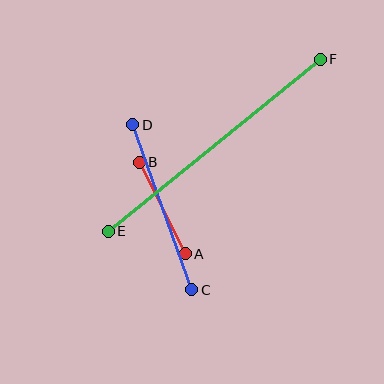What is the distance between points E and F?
The distance is approximately 273 pixels.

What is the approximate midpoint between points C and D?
The midpoint is at approximately (162, 207) pixels.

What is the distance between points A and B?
The distance is approximately 103 pixels.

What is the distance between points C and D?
The distance is approximately 176 pixels.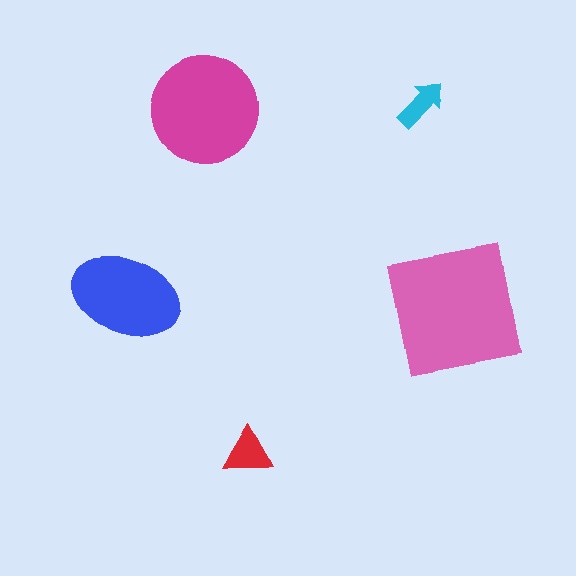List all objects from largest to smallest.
The pink square, the magenta circle, the blue ellipse, the red triangle, the cyan arrow.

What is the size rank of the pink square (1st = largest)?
1st.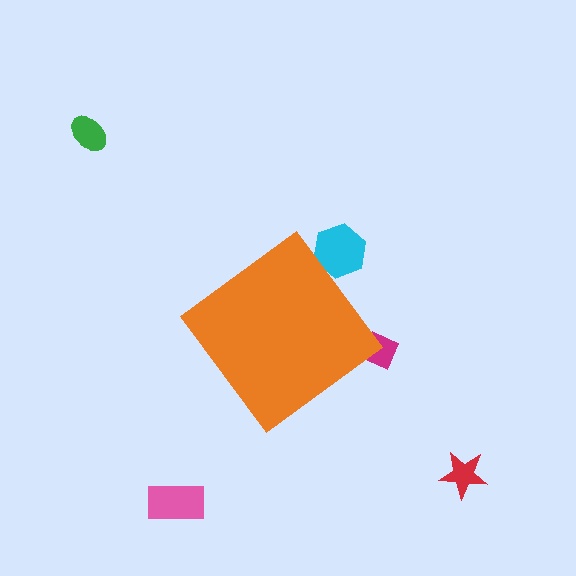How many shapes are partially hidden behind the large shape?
2 shapes are partially hidden.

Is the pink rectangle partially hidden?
No, the pink rectangle is fully visible.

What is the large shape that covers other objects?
An orange diamond.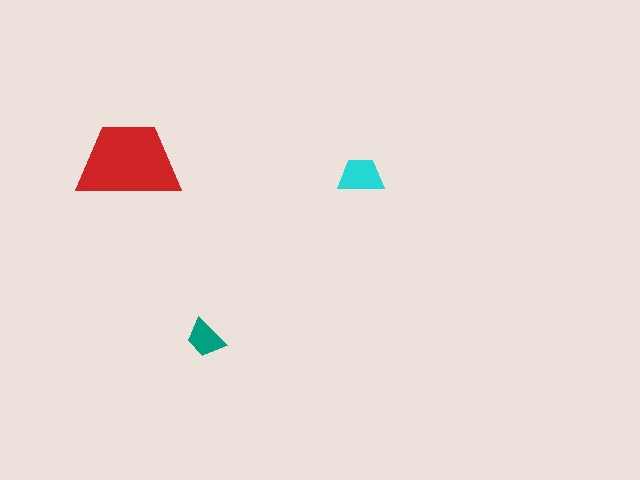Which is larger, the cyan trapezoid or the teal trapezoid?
The cyan one.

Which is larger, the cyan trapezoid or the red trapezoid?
The red one.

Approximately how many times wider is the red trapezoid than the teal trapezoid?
About 2.5 times wider.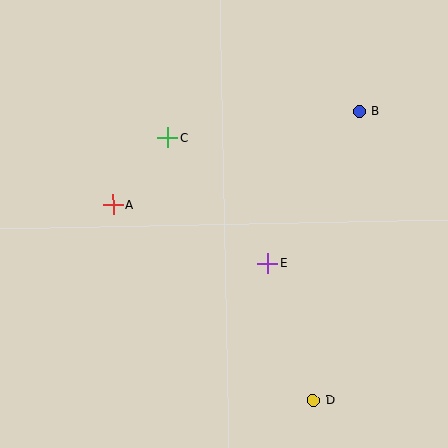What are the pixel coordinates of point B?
Point B is at (359, 111).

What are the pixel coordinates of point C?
Point C is at (168, 138).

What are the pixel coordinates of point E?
Point E is at (268, 263).